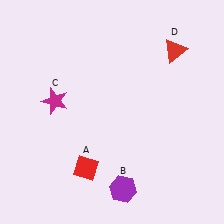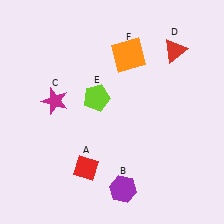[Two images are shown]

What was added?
A lime pentagon (E), an orange square (F) were added in Image 2.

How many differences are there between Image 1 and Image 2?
There are 2 differences between the two images.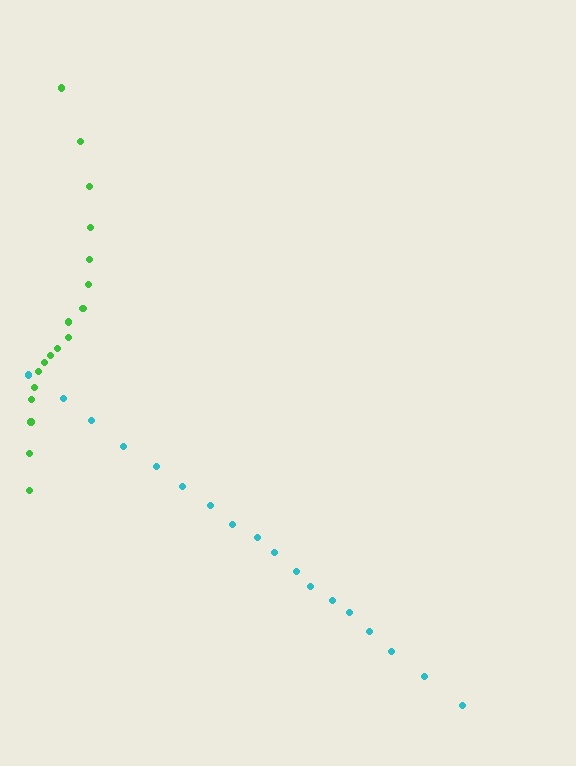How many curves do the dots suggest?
There are 2 distinct paths.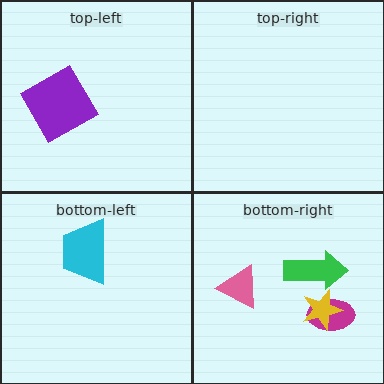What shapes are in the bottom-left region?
The cyan trapezoid.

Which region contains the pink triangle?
The bottom-right region.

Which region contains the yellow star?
The bottom-right region.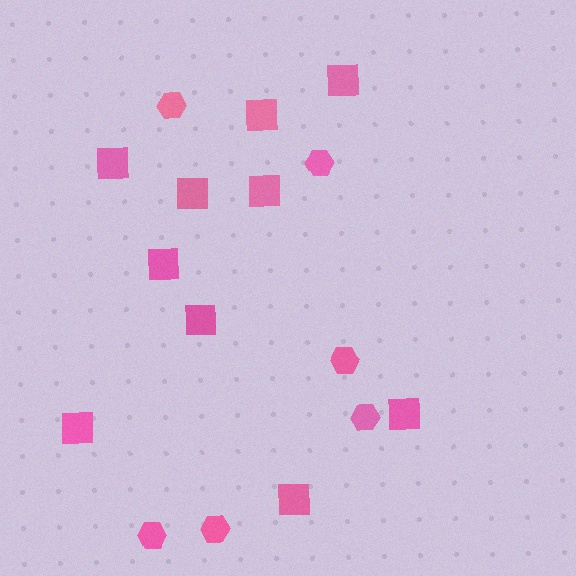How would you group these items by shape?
There are 2 groups: one group of hexagons (6) and one group of squares (10).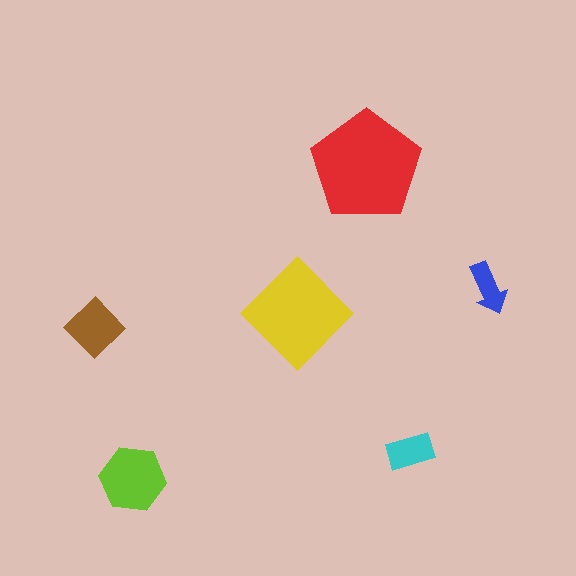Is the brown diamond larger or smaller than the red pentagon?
Smaller.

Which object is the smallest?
The blue arrow.